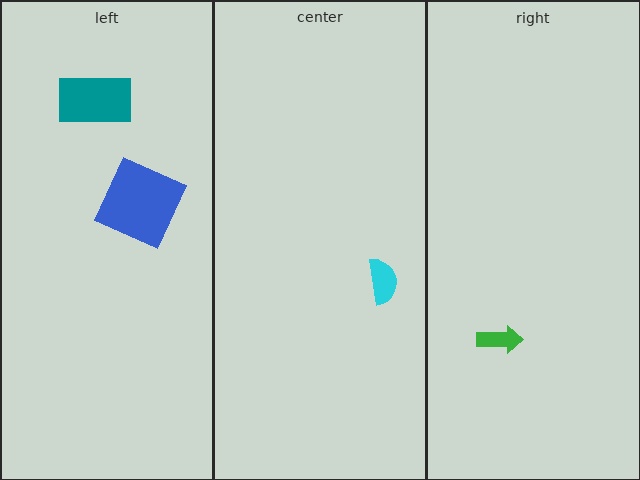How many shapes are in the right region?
1.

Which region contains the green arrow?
The right region.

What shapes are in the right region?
The green arrow.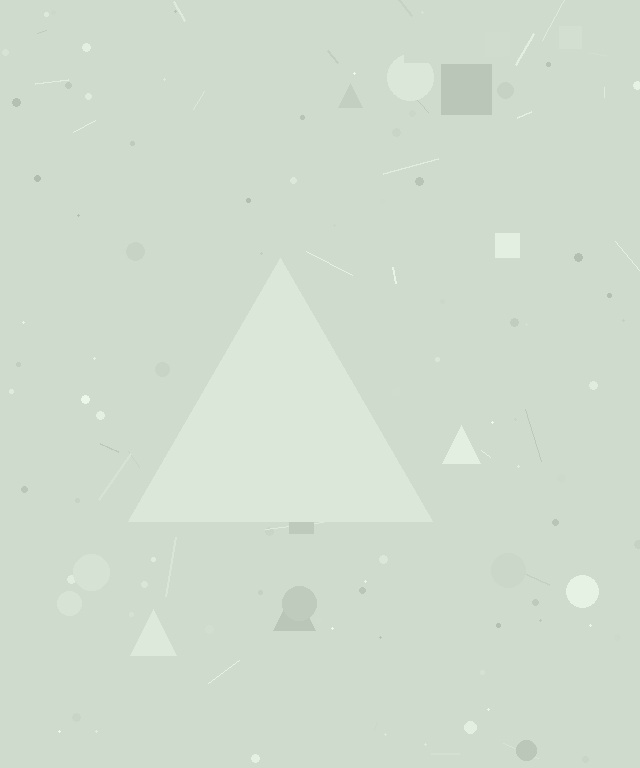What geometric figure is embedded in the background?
A triangle is embedded in the background.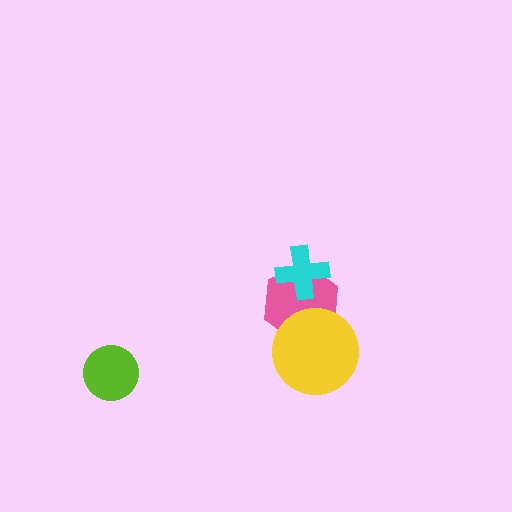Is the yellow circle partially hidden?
No, no other shape covers it.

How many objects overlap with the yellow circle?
1 object overlaps with the yellow circle.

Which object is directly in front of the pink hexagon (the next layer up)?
The yellow circle is directly in front of the pink hexagon.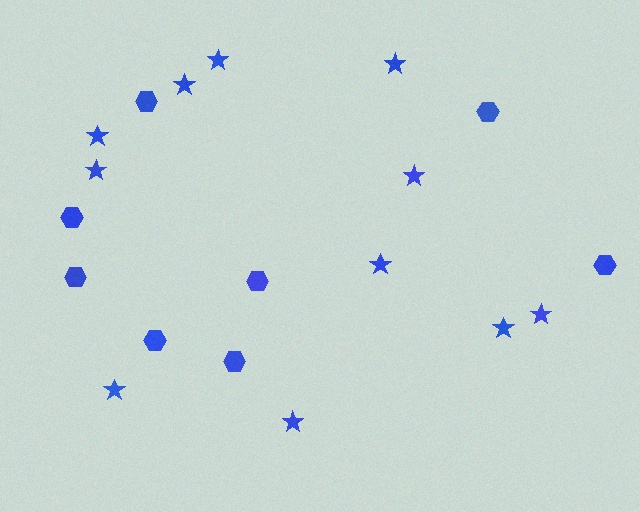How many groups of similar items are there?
There are 2 groups: one group of hexagons (8) and one group of stars (11).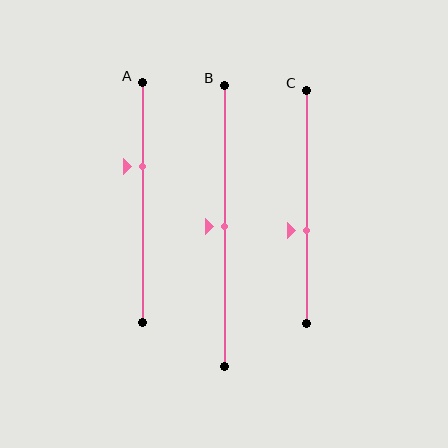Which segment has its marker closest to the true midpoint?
Segment B has its marker closest to the true midpoint.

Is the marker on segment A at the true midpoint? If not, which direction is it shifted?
No, the marker on segment A is shifted upward by about 15% of the segment length.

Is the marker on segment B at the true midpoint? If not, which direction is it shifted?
Yes, the marker on segment B is at the true midpoint.